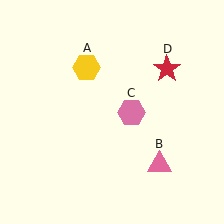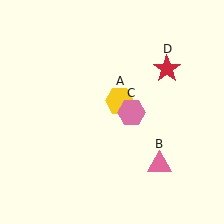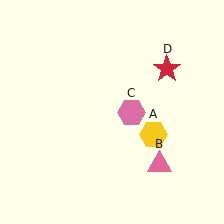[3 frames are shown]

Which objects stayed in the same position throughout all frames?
Pink triangle (object B) and pink hexagon (object C) and red star (object D) remained stationary.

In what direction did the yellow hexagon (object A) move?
The yellow hexagon (object A) moved down and to the right.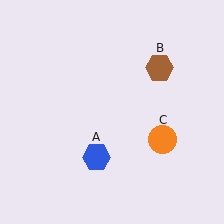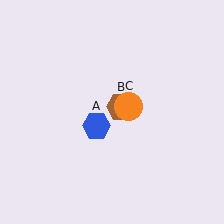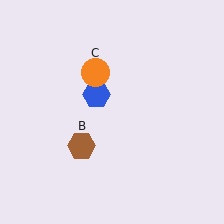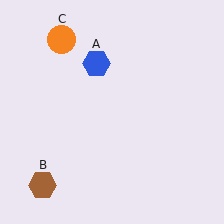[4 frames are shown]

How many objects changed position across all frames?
3 objects changed position: blue hexagon (object A), brown hexagon (object B), orange circle (object C).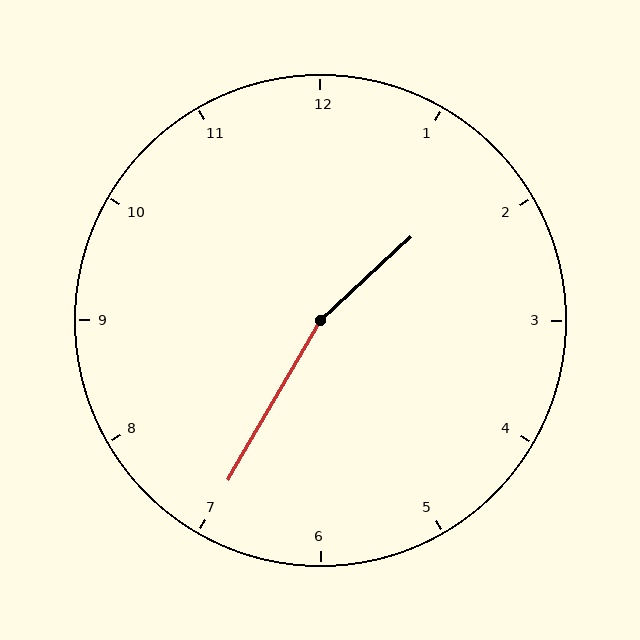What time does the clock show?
1:35.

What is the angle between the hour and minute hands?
Approximately 162 degrees.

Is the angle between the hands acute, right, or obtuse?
It is obtuse.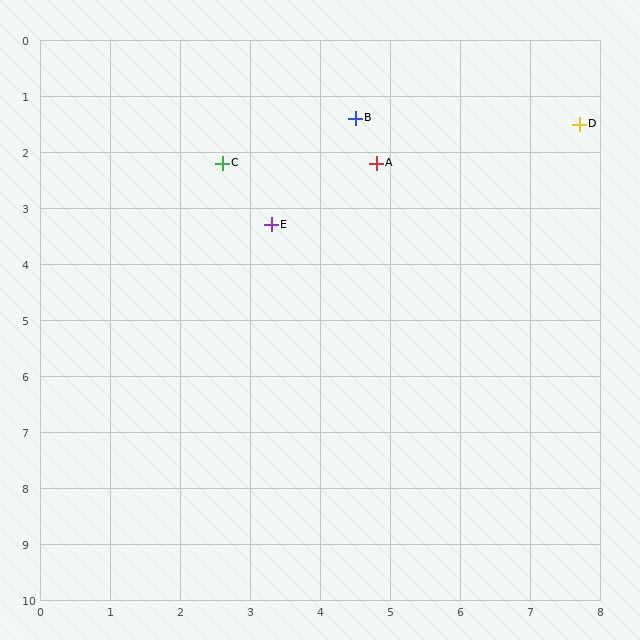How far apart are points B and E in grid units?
Points B and E are about 2.2 grid units apart.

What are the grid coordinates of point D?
Point D is at approximately (7.7, 1.5).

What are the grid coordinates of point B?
Point B is at approximately (4.5, 1.4).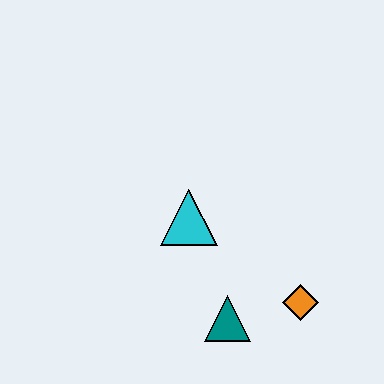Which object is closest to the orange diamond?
The teal triangle is closest to the orange diamond.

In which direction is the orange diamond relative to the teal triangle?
The orange diamond is to the right of the teal triangle.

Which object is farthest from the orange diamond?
The cyan triangle is farthest from the orange diamond.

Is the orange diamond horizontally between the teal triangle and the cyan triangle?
No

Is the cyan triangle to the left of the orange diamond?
Yes